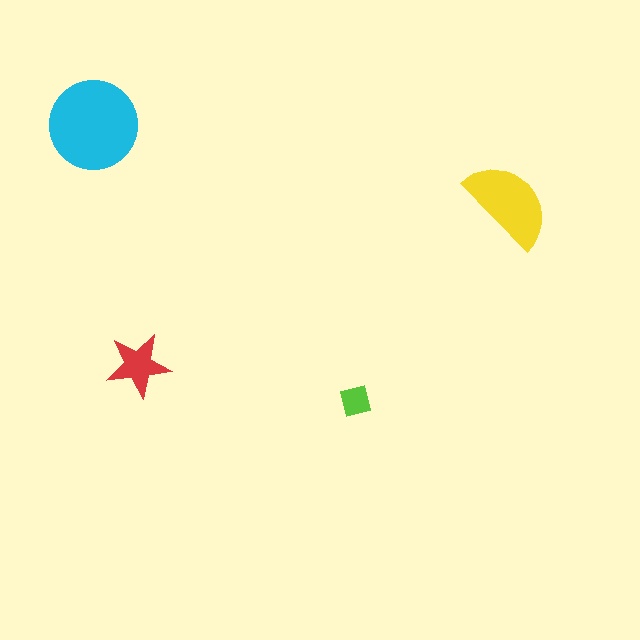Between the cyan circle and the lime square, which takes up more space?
The cyan circle.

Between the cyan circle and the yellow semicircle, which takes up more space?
The cyan circle.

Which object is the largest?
The cyan circle.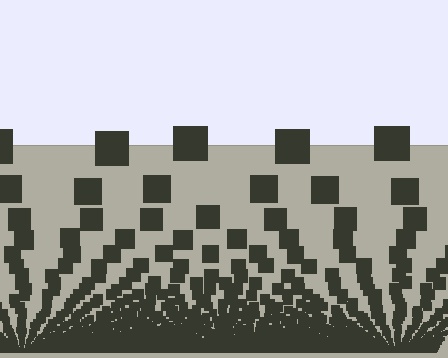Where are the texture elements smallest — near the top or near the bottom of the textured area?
Near the bottom.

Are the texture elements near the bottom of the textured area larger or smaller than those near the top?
Smaller. The gradient is inverted — elements near the bottom are smaller and denser.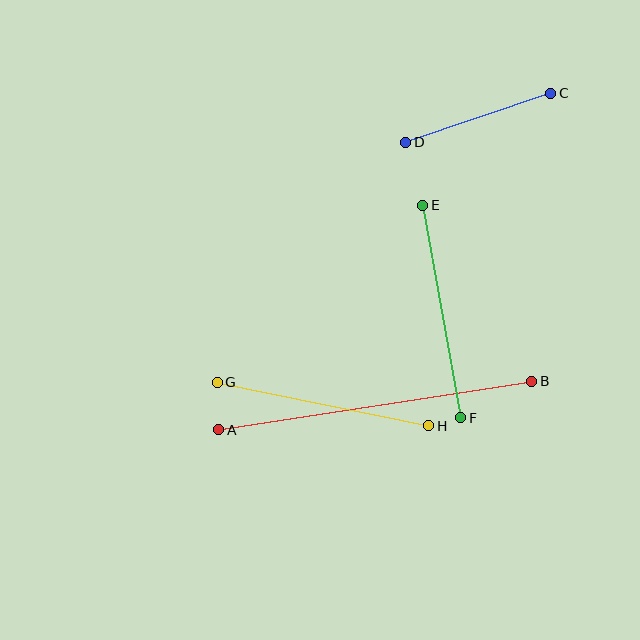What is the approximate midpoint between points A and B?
The midpoint is at approximately (375, 406) pixels.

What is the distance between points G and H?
The distance is approximately 216 pixels.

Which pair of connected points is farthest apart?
Points A and B are farthest apart.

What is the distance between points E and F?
The distance is approximately 216 pixels.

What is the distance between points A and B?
The distance is approximately 317 pixels.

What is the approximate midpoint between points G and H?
The midpoint is at approximately (323, 404) pixels.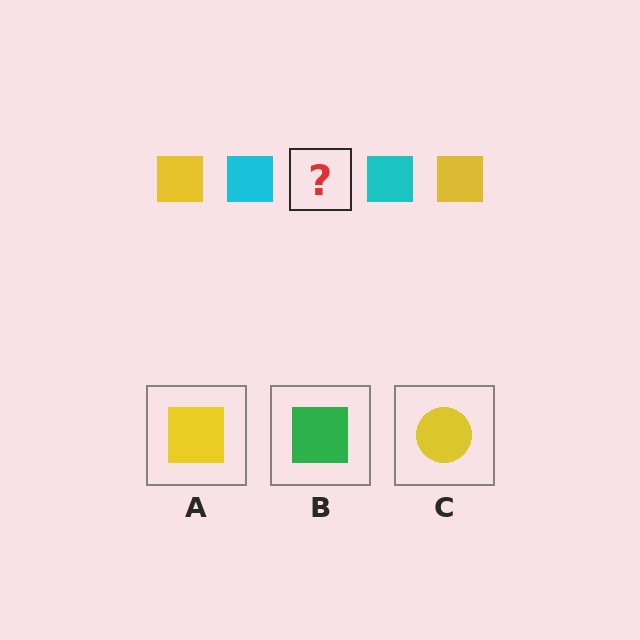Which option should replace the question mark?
Option A.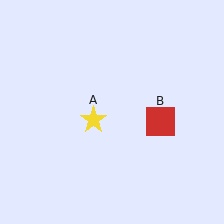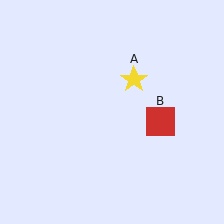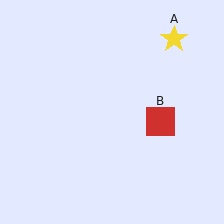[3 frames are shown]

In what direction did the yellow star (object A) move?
The yellow star (object A) moved up and to the right.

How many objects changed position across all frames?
1 object changed position: yellow star (object A).